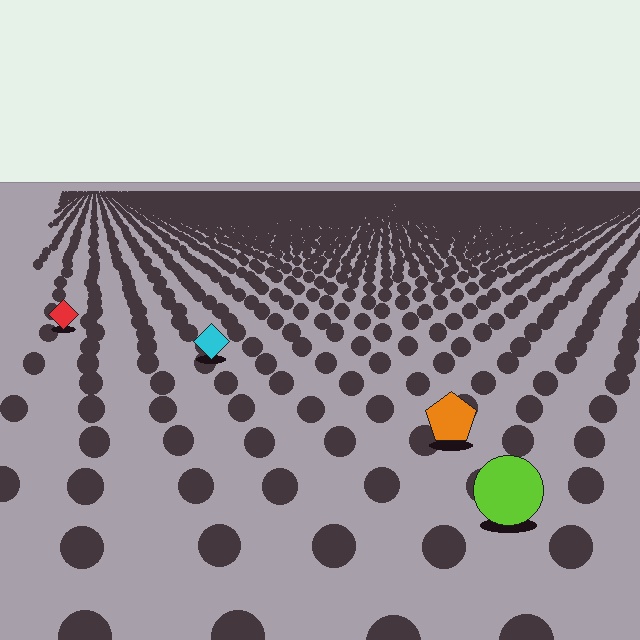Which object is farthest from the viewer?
The red diamond is farthest from the viewer. It appears smaller and the ground texture around it is denser.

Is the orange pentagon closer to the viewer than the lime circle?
No. The lime circle is closer — you can tell from the texture gradient: the ground texture is coarser near it.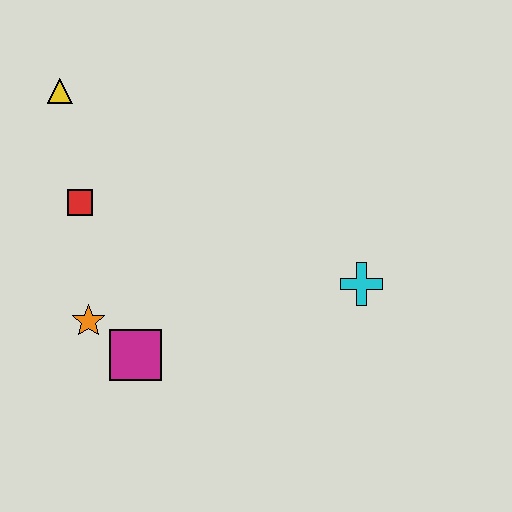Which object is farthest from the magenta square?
The yellow triangle is farthest from the magenta square.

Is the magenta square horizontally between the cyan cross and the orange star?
Yes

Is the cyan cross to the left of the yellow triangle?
No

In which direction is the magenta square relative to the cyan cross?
The magenta square is to the left of the cyan cross.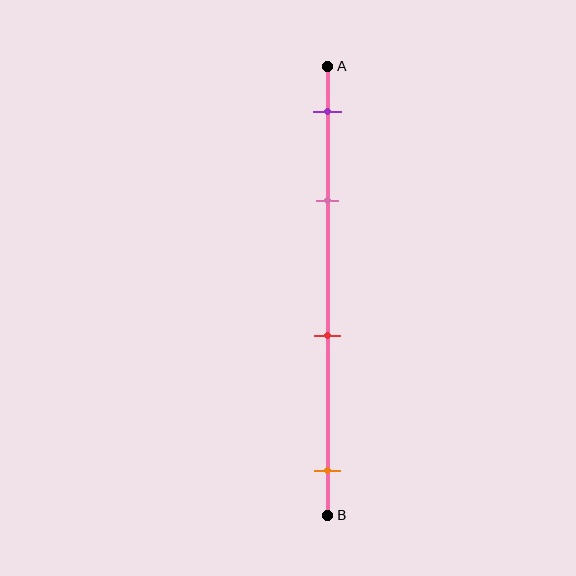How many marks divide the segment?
There are 4 marks dividing the segment.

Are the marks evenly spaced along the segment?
No, the marks are not evenly spaced.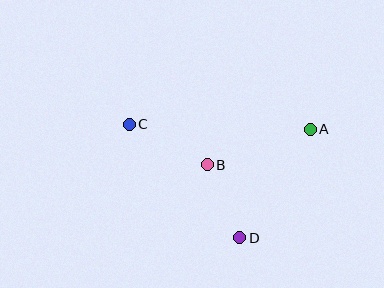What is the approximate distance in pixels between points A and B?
The distance between A and B is approximately 109 pixels.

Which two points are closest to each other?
Points B and D are closest to each other.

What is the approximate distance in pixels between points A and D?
The distance between A and D is approximately 129 pixels.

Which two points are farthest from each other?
Points A and C are farthest from each other.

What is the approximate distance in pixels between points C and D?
The distance between C and D is approximately 158 pixels.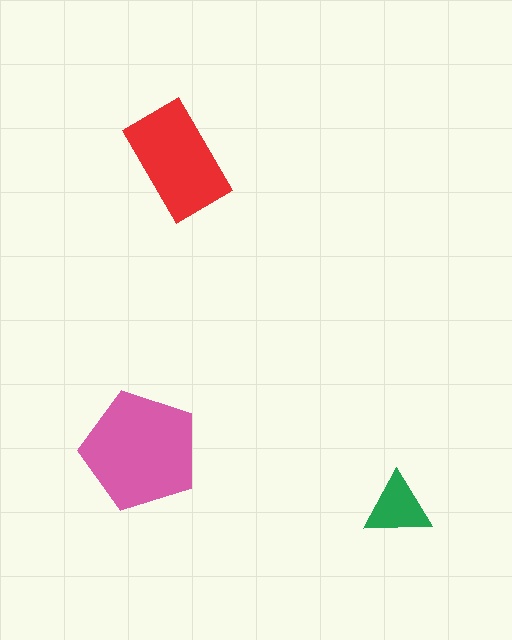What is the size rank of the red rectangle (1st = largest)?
2nd.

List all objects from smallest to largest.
The green triangle, the red rectangle, the pink pentagon.